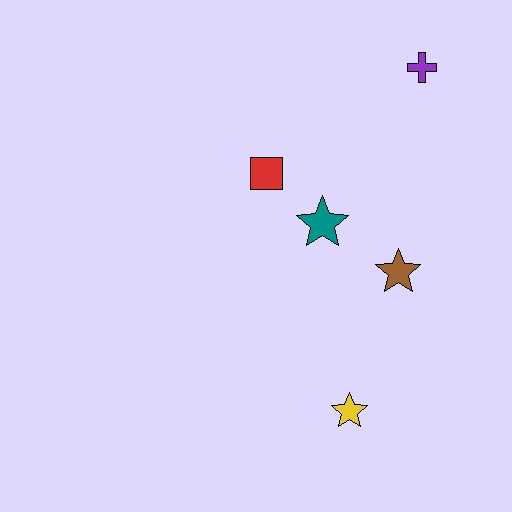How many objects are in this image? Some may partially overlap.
There are 5 objects.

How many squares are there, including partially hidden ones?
There is 1 square.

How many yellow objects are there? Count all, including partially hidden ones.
There is 1 yellow object.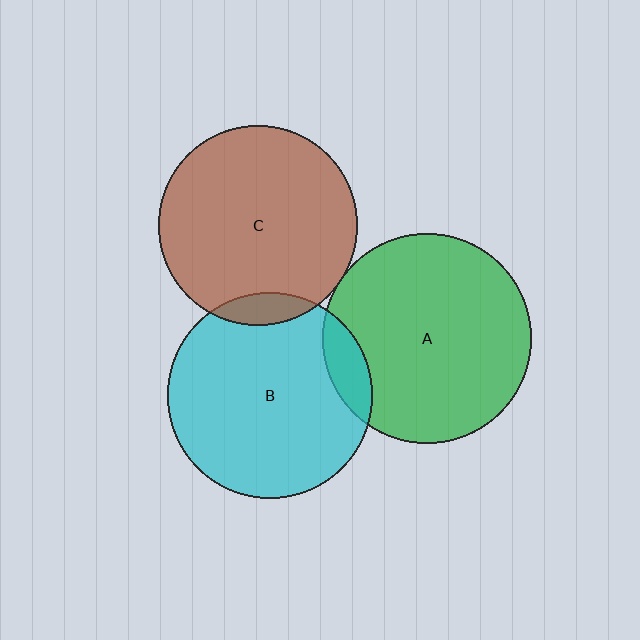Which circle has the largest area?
Circle A (green).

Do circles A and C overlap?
Yes.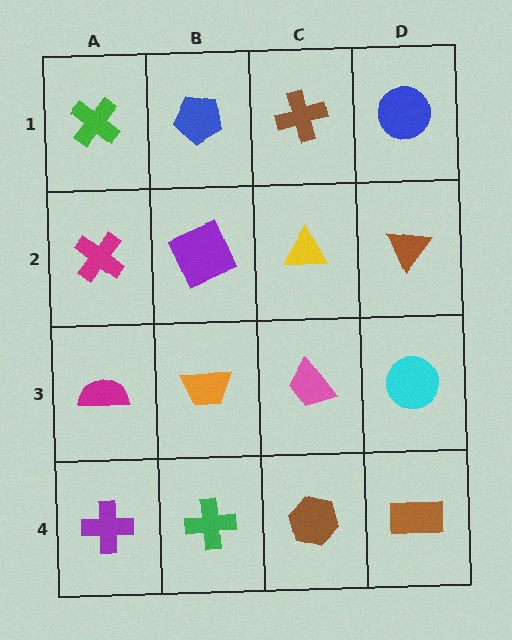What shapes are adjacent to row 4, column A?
A magenta semicircle (row 3, column A), a green cross (row 4, column B).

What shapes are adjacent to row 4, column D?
A cyan circle (row 3, column D), a brown hexagon (row 4, column C).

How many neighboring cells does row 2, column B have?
4.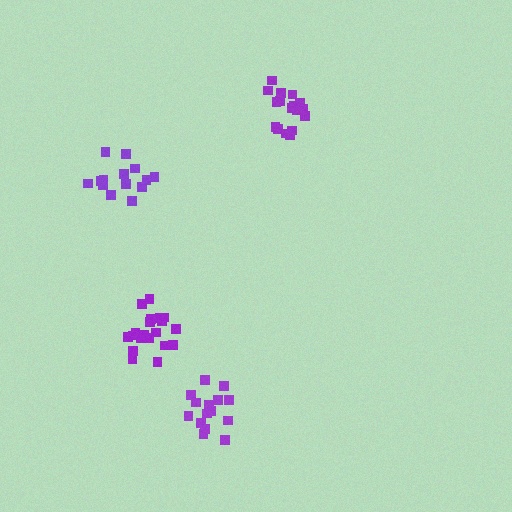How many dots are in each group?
Group 1: 20 dots, Group 2: 17 dots, Group 3: 18 dots, Group 4: 14 dots (69 total).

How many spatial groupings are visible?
There are 4 spatial groupings.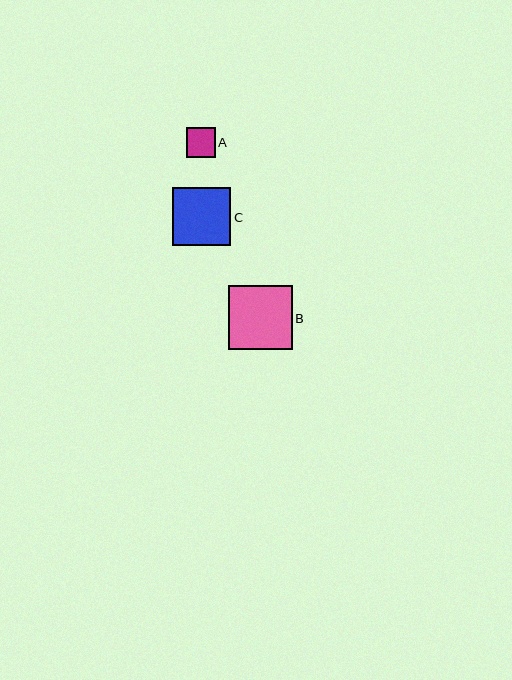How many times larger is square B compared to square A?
Square B is approximately 2.2 times the size of square A.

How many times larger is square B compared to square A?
Square B is approximately 2.2 times the size of square A.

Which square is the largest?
Square B is the largest with a size of approximately 64 pixels.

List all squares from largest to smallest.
From largest to smallest: B, C, A.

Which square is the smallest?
Square A is the smallest with a size of approximately 29 pixels.